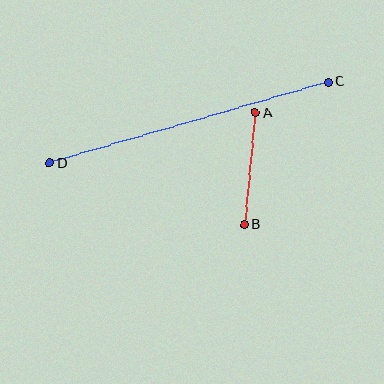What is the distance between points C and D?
The distance is approximately 290 pixels.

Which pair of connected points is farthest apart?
Points C and D are farthest apart.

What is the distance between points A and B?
The distance is approximately 113 pixels.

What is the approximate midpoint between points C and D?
The midpoint is at approximately (189, 122) pixels.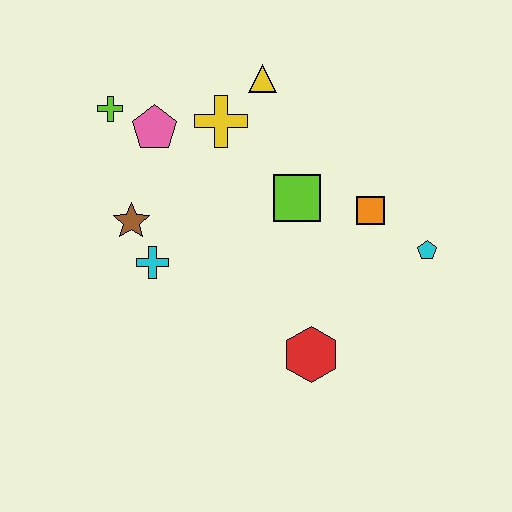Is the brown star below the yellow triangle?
Yes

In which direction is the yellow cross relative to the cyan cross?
The yellow cross is above the cyan cross.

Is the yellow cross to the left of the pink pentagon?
No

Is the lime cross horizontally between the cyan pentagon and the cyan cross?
No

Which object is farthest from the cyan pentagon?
The lime cross is farthest from the cyan pentagon.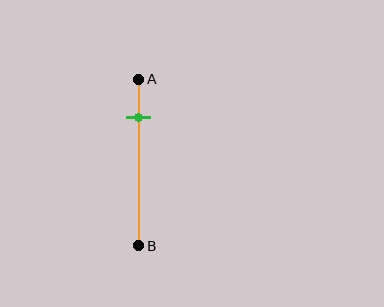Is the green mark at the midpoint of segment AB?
No, the mark is at about 25% from A, not at the 50% midpoint.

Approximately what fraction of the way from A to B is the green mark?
The green mark is approximately 25% of the way from A to B.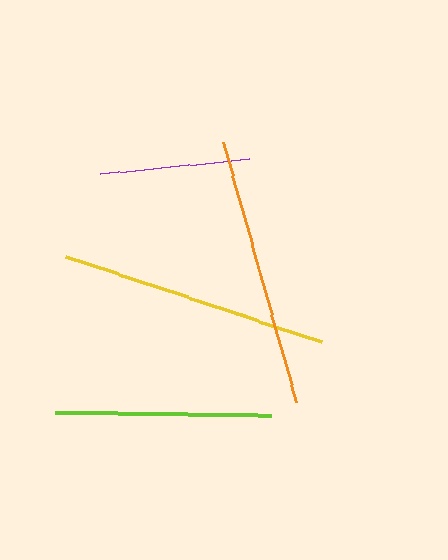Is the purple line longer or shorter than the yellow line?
The yellow line is longer than the purple line.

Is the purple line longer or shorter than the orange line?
The orange line is longer than the purple line.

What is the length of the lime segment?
The lime segment is approximately 216 pixels long.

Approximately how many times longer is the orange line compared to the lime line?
The orange line is approximately 1.3 times the length of the lime line.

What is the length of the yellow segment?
The yellow segment is approximately 270 pixels long.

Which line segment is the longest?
The orange line is the longest at approximately 271 pixels.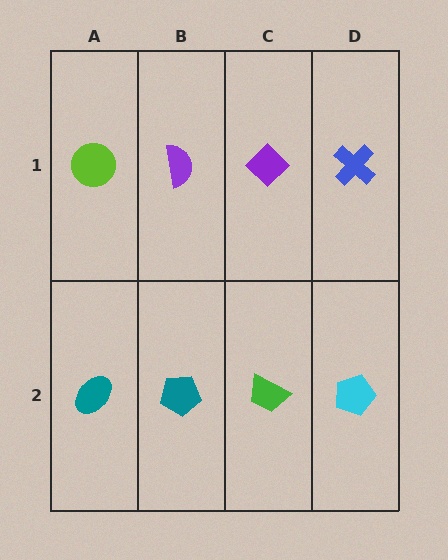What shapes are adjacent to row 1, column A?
A teal ellipse (row 2, column A), a purple semicircle (row 1, column B).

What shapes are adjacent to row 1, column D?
A cyan pentagon (row 2, column D), a purple diamond (row 1, column C).